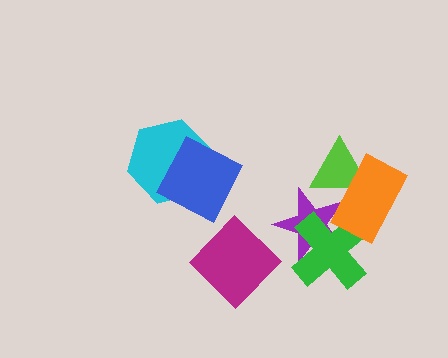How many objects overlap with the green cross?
2 objects overlap with the green cross.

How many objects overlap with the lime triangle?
2 objects overlap with the lime triangle.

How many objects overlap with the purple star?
3 objects overlap with the purple star.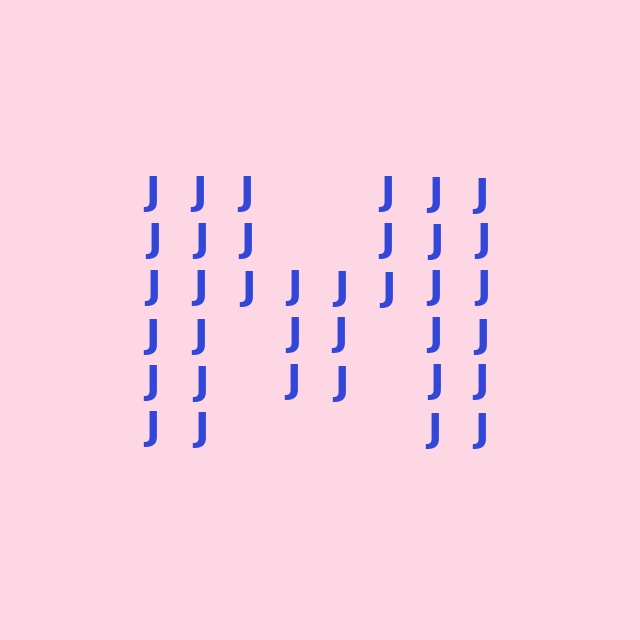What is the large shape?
The large shape is the letter M.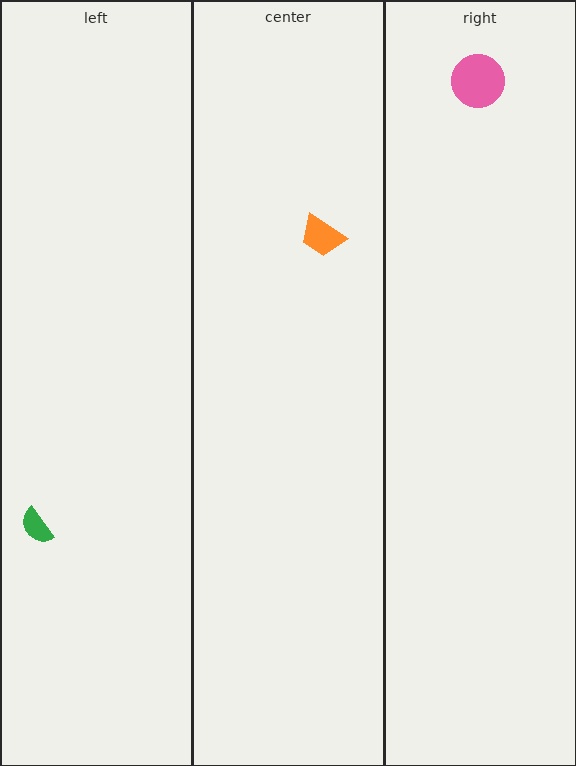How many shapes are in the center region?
1.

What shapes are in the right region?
The pink circle.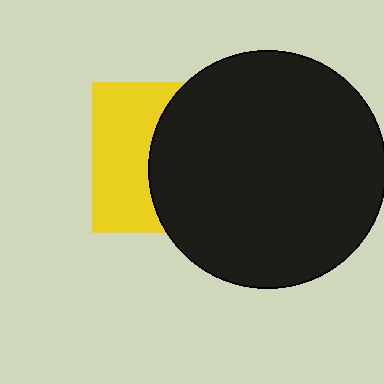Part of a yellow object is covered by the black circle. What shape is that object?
It is a square.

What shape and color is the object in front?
The object in front is a black circle.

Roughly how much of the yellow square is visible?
A small part of it is visible (roughly 43%).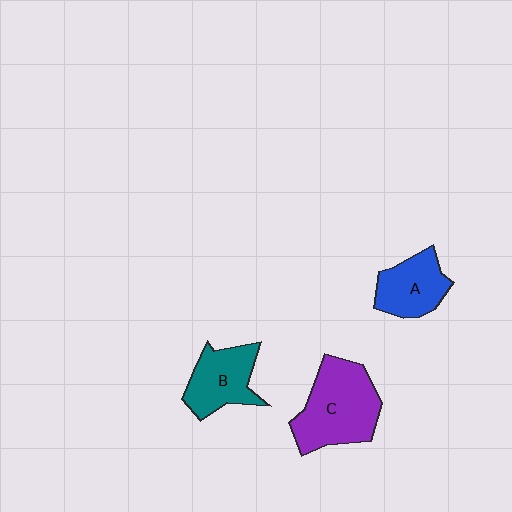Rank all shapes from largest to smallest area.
From largest to smallest: C (purple), B (teal), A (blue).